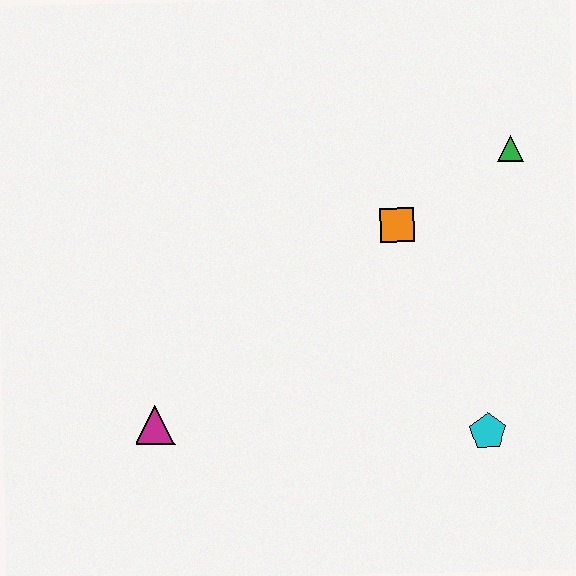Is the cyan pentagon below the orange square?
Yes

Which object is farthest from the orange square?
The magenta triangle is farthest from the orange square.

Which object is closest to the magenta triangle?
The orange square is closest to the magenta triangle.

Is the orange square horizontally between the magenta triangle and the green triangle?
Yes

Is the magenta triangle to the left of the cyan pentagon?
Yes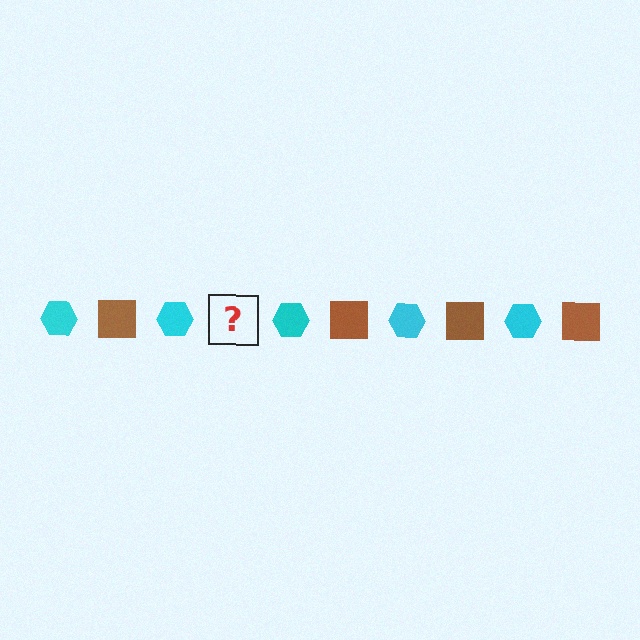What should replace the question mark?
The question mark should be replaced with a brown square.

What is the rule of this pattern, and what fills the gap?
The rule is that the pattern alternates between cyan hexagon and brown square. The gap should be filled with a brown square.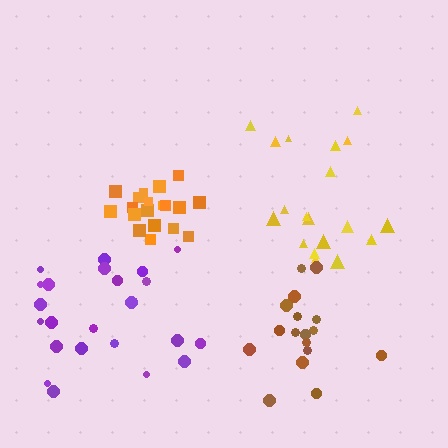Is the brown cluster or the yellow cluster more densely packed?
Brown.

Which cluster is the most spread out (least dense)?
Purple.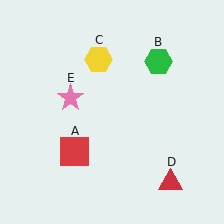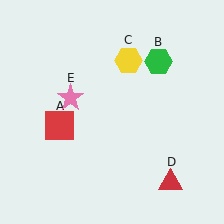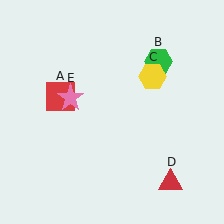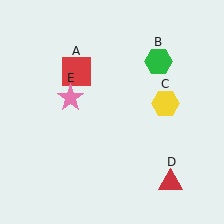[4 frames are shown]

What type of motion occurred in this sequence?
The red square (object A), yellow hexagon (object C) rotated clockwise around the center of the scene.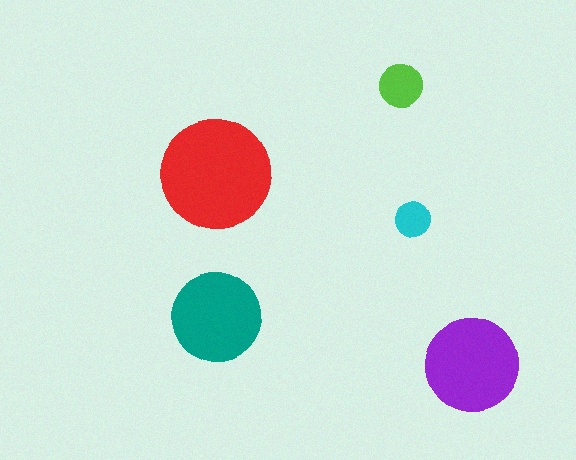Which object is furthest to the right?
The purple circle is rightmost.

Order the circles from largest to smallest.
the red one, the purple one, the teal one, the lime one, the cyan one.